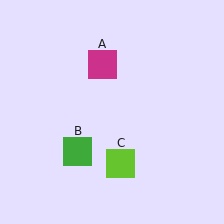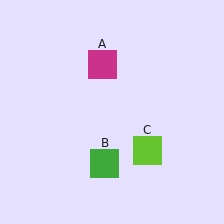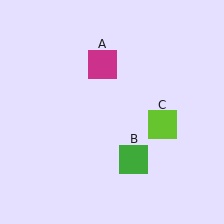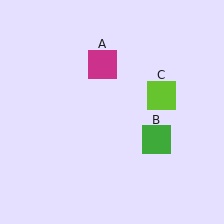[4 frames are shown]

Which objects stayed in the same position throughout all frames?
Magenta square (object A) remained stationary.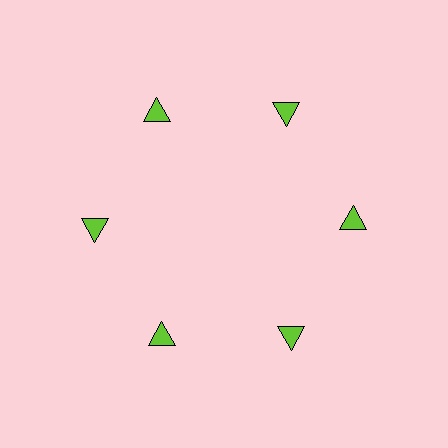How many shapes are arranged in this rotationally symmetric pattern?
There are 6 shapes, arranged in 6 groups of 1.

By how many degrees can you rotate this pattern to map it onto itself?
The pattern maps onto itself every 60 degrees of rotation.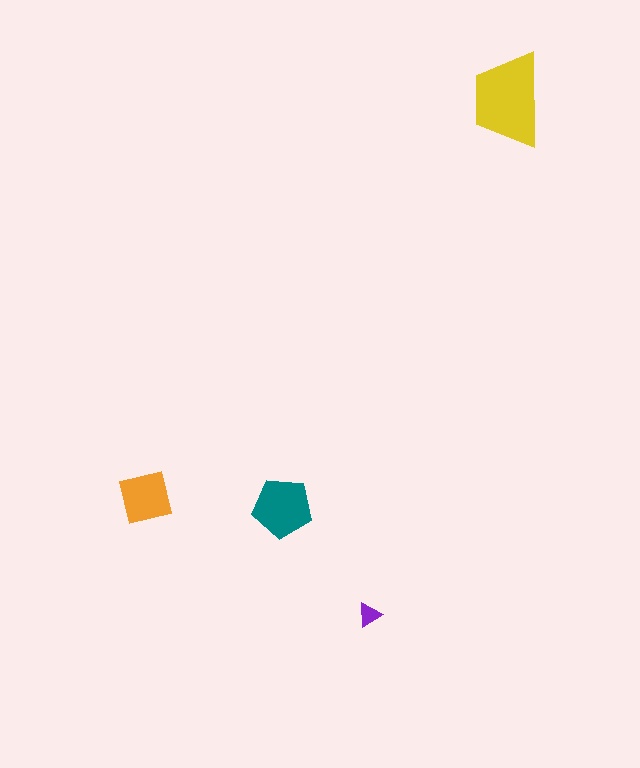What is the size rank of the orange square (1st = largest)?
3rd.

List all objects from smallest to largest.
The purple triangle, the orange square, the teal pentagon, the yellow trapezoid.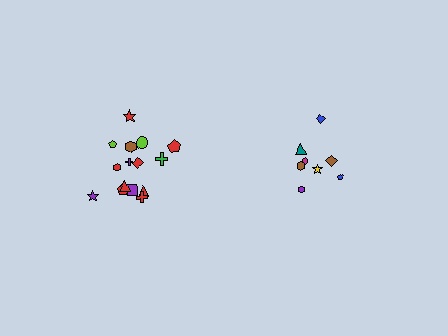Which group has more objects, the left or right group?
The left group.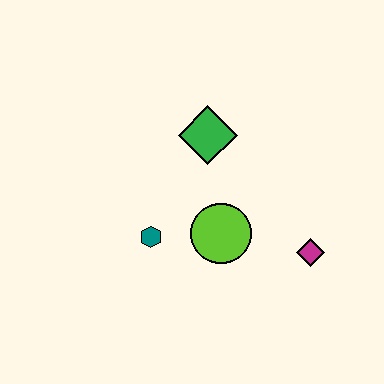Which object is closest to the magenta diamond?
The lime circle is closest to the magenta diamond.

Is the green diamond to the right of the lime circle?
No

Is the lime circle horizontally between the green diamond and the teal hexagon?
No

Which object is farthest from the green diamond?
The magenta diamond is farthest from the green diamond.